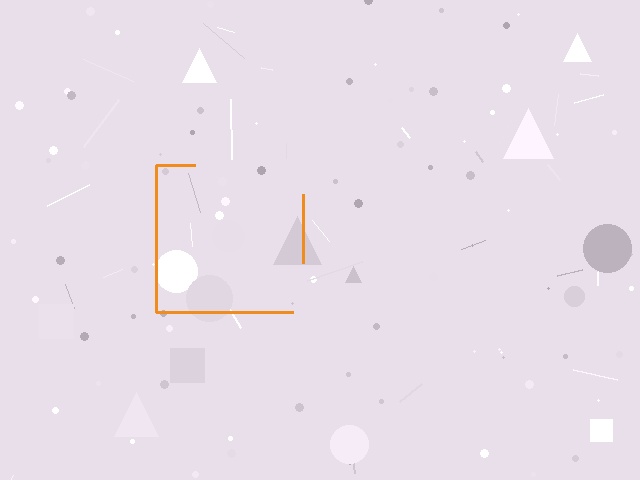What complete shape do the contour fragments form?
The contour fragments form a square.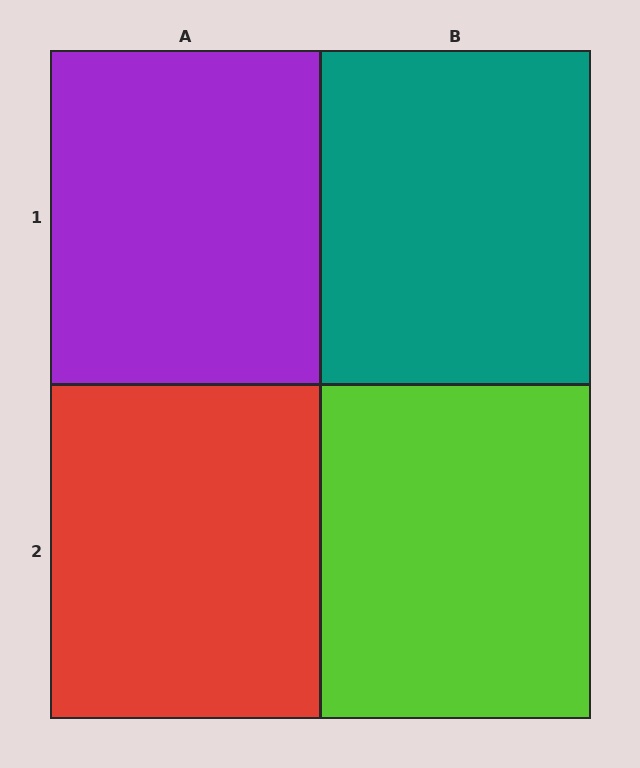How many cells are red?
1 cell is red.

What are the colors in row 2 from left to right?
Red, lime.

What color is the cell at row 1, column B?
Teal.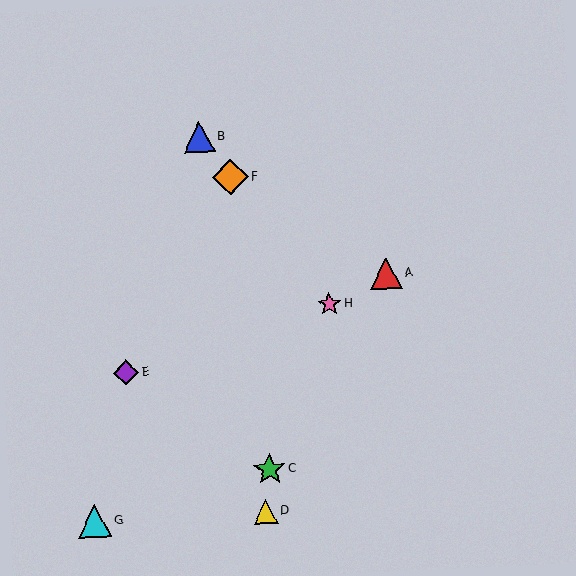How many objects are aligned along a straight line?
3 objects (B, F, H) are aligned along a straight line.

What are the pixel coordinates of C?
Object C is at (269, 469).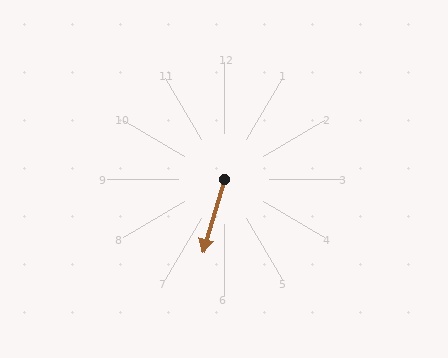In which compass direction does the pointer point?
South.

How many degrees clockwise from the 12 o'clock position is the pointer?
Approximately 197 degrees.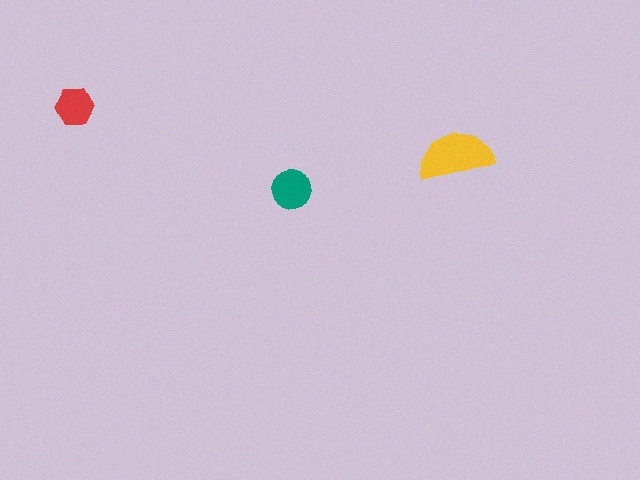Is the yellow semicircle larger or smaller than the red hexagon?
Larger.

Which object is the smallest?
The red hexagon.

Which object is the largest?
The yellow semicircle.